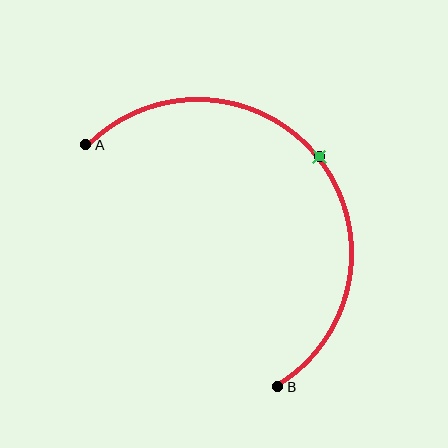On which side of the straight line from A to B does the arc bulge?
The arc bulges above and to the right of the straight line connecting A and B.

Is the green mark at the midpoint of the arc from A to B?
Yes. The green mark lies on the arc at equal arc-length from both A and B — it is the arc midpoint.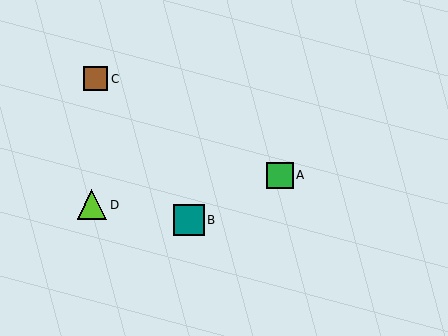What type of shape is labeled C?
Shape C is a brown square.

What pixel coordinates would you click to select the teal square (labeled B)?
Click at (189, 220) to select the teal square B.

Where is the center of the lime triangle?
The center of the lime triangle is at (92, 205).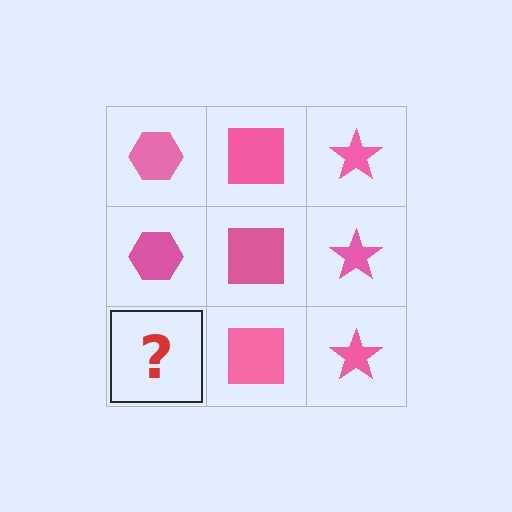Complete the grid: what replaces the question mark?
The question mark should be replaced with a pink hexagon.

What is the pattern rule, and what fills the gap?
The rule is that each column has a consistent shape. The gap should be filled with a pink hexagon.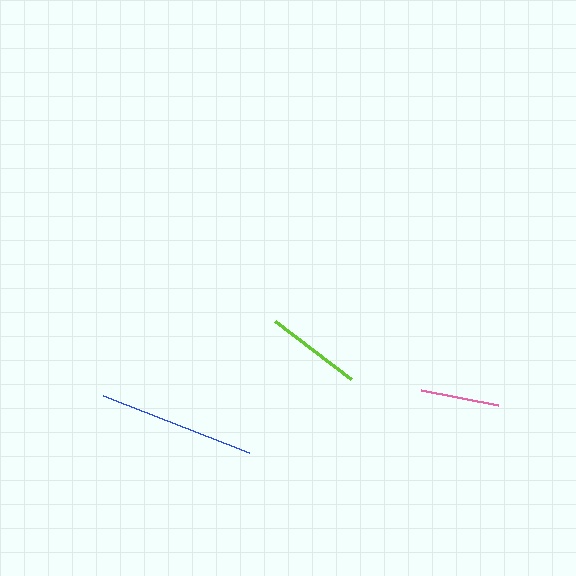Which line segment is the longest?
The blue line is the longest at approximately 157 pixels.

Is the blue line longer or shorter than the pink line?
The blue line is longer than the pink line.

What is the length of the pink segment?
The pink segment is approximately 79 pixels long.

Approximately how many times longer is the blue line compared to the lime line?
The blue line is approximately 1.6 times the length of the lime line.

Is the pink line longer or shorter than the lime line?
The lime line is longer than the pink line.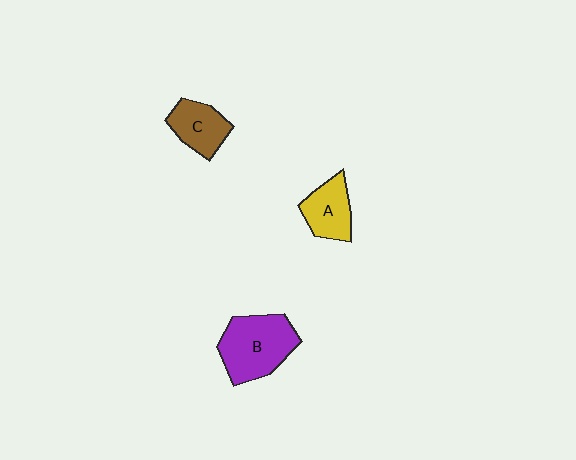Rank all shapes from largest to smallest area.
From largest to smallest: B (purple), A (yellow), C (brown).